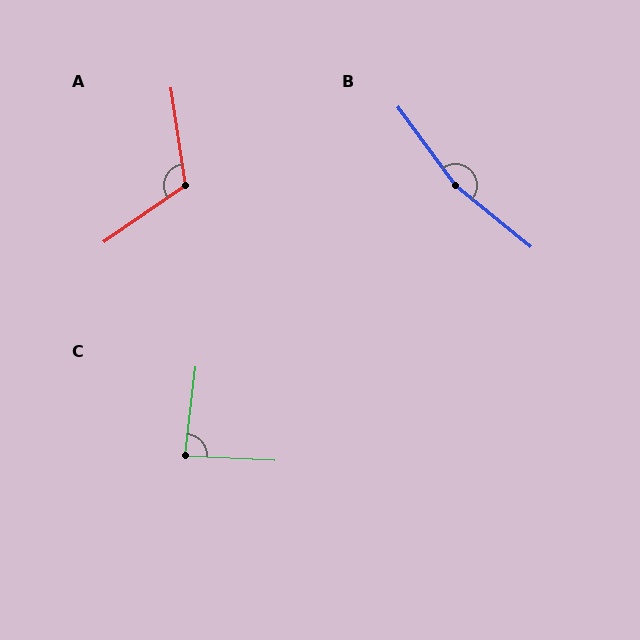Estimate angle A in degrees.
Approximately 116 degrees.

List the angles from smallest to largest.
C (86°), A (116°), B (166°).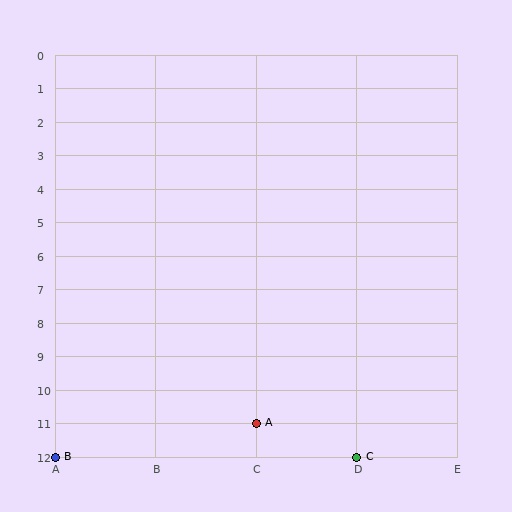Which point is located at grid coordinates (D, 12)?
Point C is at (D, 12).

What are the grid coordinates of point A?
Point A is at grid coordinates (C, 11).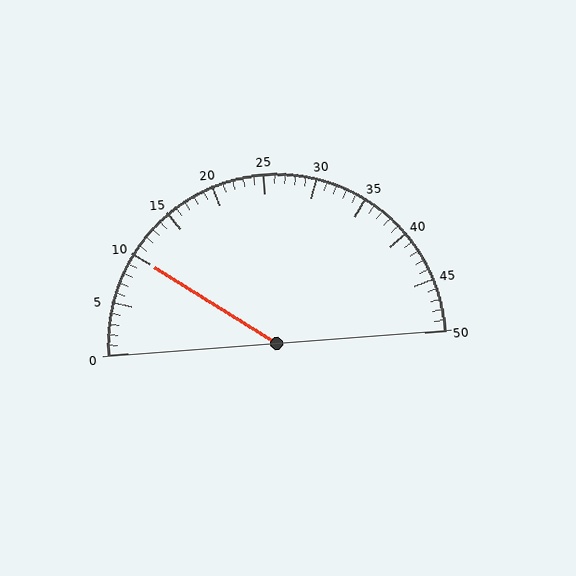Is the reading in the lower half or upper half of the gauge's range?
The reading is in the lower half of the range (0 to 50).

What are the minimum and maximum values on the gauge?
The gauge ranges from 0 to 50.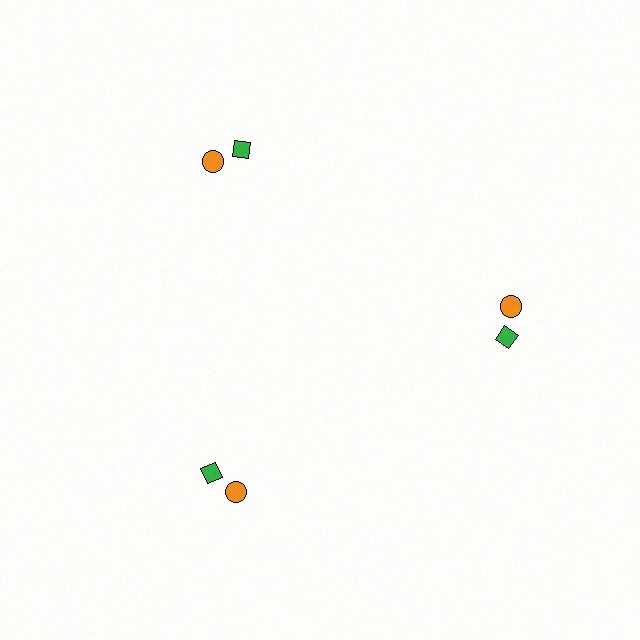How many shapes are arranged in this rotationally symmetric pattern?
There are 6 shapes, arranged in 3 groups of 2.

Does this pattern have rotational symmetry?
Yes, this pattern has 3-fold rotational symmetry. It looks the same after rotating 120 degrees around the center.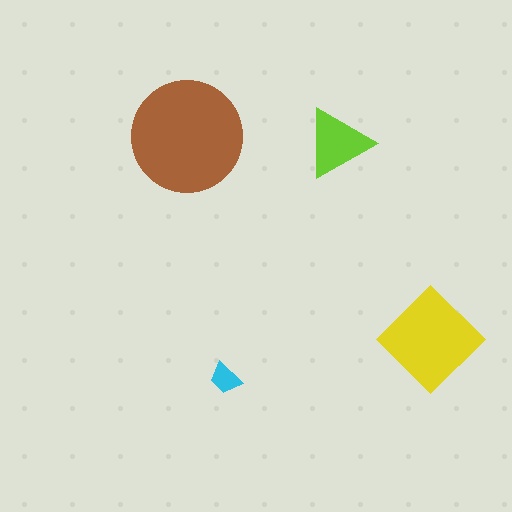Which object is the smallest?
The cyan trapezoid.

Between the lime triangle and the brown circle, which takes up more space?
The brown circle.